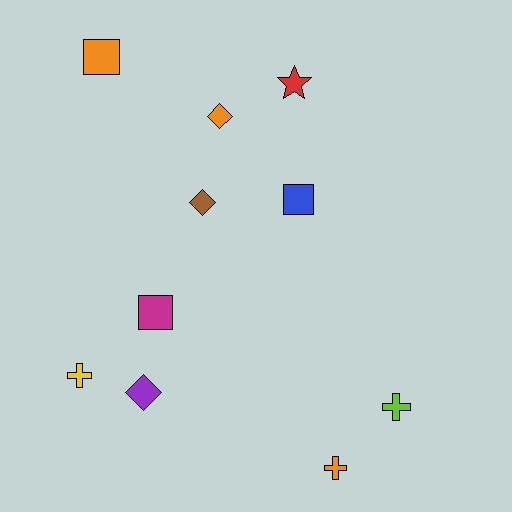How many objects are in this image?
There are 10 objects.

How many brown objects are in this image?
There is 1 brown object.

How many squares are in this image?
There are 3 squares.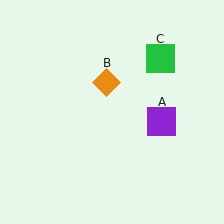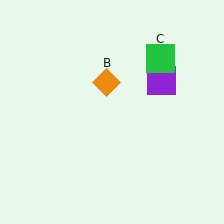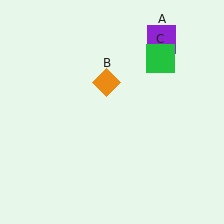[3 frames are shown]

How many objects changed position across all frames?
1 object changed position: purple square (object A).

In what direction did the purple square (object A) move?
The purple square (object A) moved up.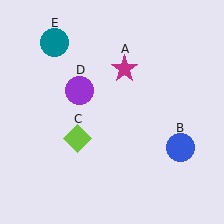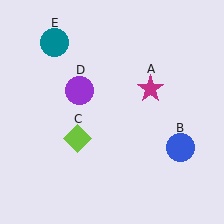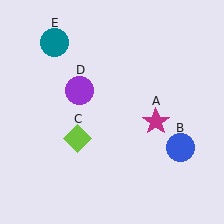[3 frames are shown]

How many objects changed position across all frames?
1 object changed position: magenta star (object A).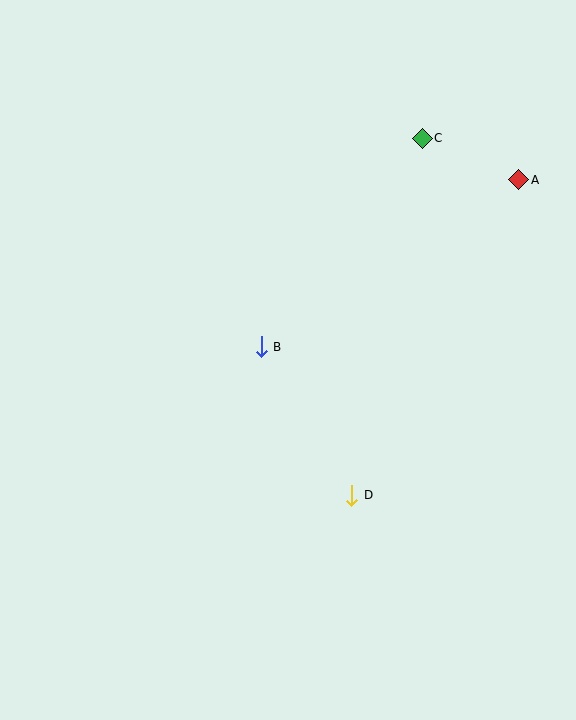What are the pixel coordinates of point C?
Point C is at (422, 138).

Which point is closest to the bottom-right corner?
Point D is closest to the bottom-right corner.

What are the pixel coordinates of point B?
Point B is at (261, 347).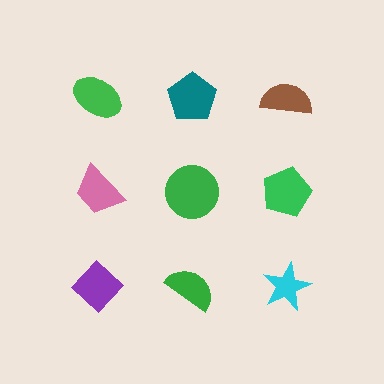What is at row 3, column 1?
A purple diamond.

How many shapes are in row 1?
3 shapes.